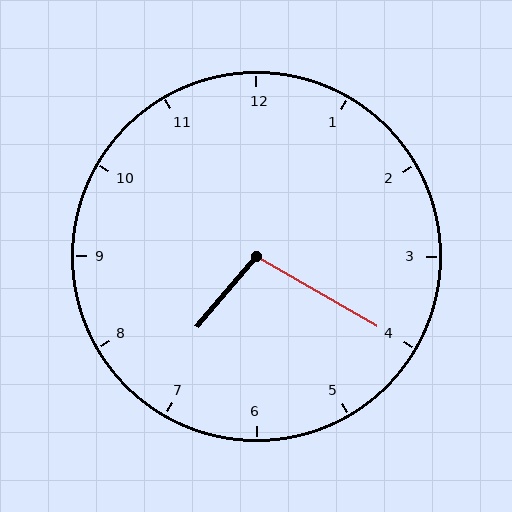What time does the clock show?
7:20.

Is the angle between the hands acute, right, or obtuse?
It is obtuse.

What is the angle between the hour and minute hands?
Approximately 100 degrees.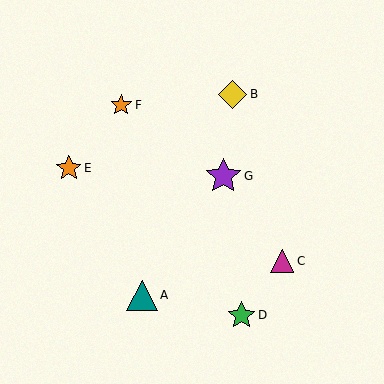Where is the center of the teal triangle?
The center of the teal triangle is at (142, 295).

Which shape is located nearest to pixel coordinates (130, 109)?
The orange star (labeled F) at (121, 105) is nearest to that location.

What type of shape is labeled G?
Shape G is a purple star.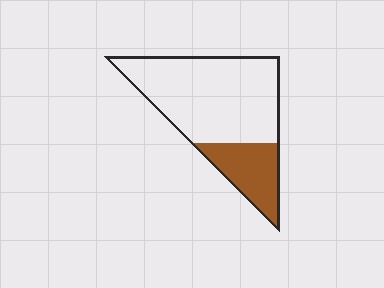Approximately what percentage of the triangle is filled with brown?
Approximately 25%.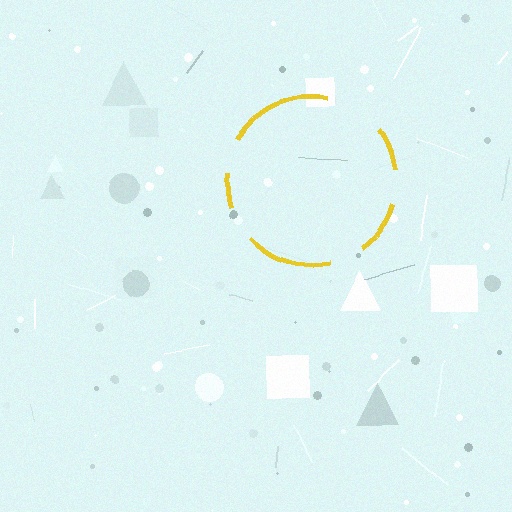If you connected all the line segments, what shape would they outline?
They would outline a circle.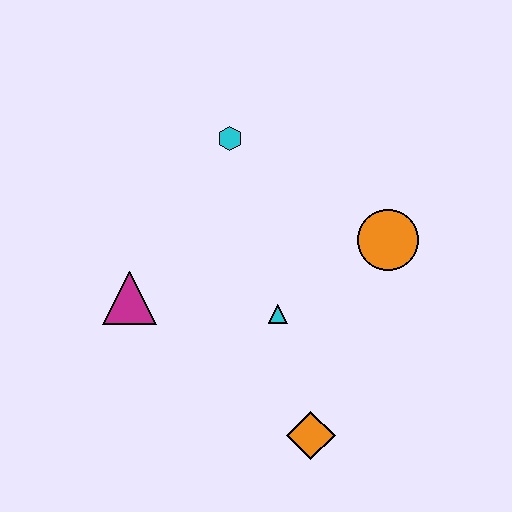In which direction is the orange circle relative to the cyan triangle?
The orange circle is to the right of the cyan triangle.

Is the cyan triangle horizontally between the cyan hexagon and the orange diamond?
Yes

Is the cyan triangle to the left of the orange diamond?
Yes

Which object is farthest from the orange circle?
The magenta triangle is farthest from the orange circle.